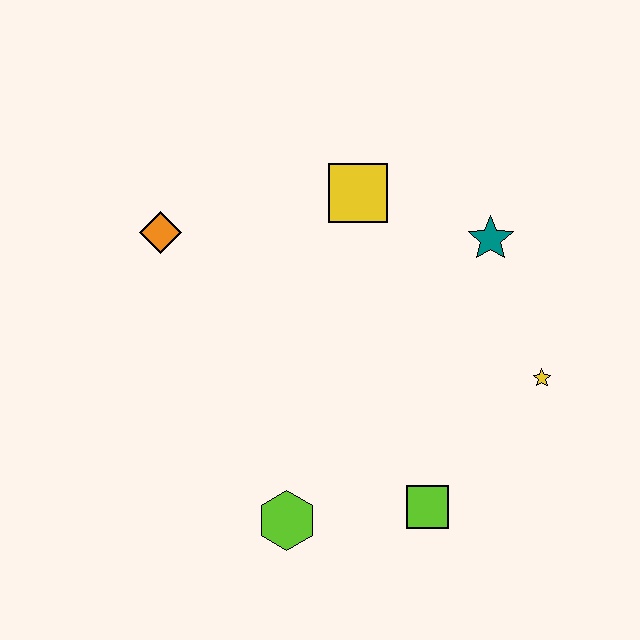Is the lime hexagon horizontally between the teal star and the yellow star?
No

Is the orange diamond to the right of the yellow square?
No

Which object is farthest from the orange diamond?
The yellow star is farthest from the orange diamond.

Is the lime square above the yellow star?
No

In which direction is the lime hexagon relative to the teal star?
The lime hexagon is below the teal star.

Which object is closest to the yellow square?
The teal star is closest to the yellow square.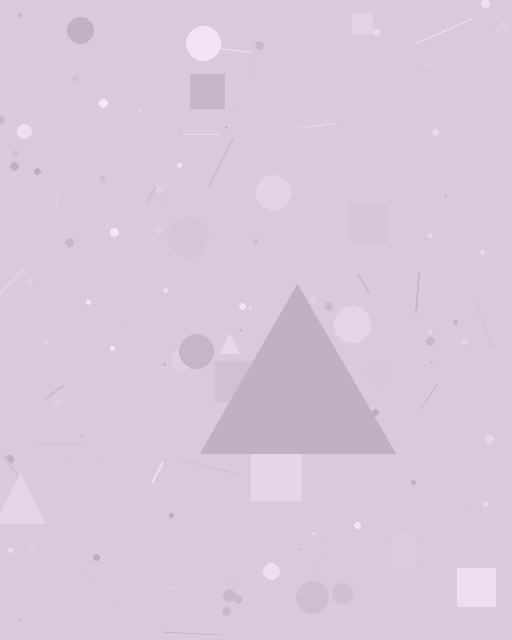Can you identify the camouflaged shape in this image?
The camouflaged shape is a triangle.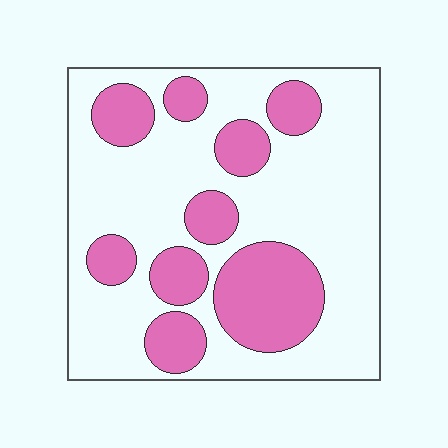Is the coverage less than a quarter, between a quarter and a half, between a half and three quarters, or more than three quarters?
Between a quarter and a half.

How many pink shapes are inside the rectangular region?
9.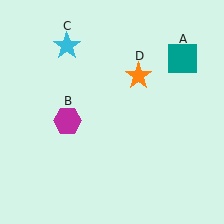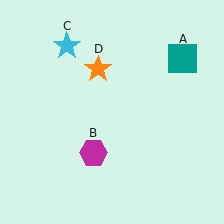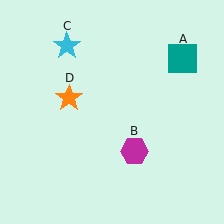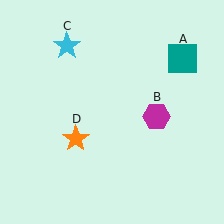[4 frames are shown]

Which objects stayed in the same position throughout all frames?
Teal square (object A) and cyan star (object C) remained stationary.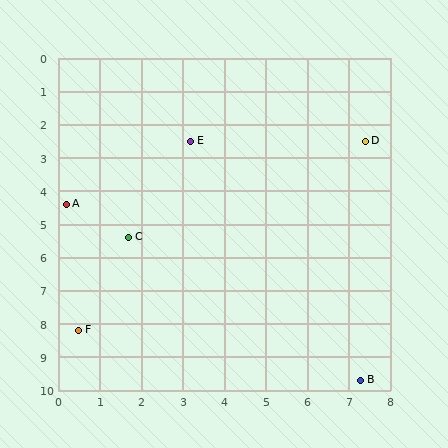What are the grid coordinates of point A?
Point A is at approximately (0.2, 4.4).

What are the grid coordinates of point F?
Point F is at approximately (0.5, 8.2).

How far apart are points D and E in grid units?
Points D and E are about 4.2 grid units apart.